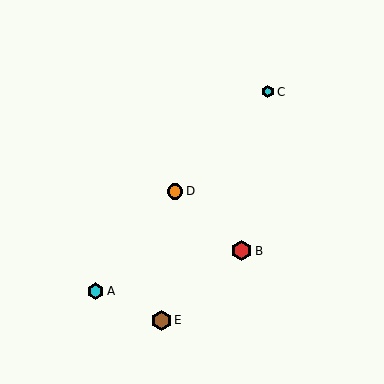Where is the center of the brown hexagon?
The center of the brown hexagon is at (161, 320).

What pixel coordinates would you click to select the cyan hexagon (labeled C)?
Click at (268, 92) to select the cyan hexagon C.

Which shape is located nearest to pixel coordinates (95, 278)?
The cyan hexagon (labeled A) at (95, 291) is nearest to that location.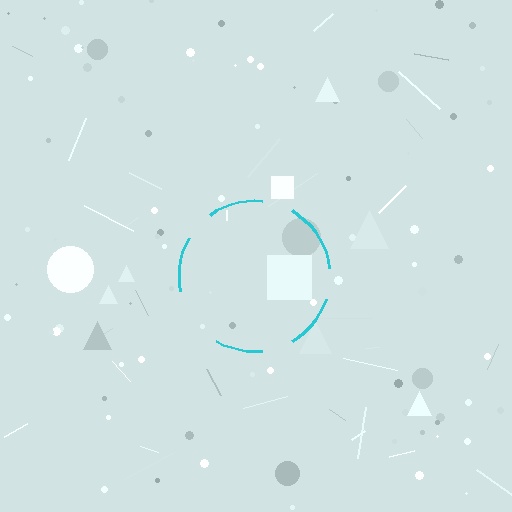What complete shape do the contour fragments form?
The contour fragments form a circle.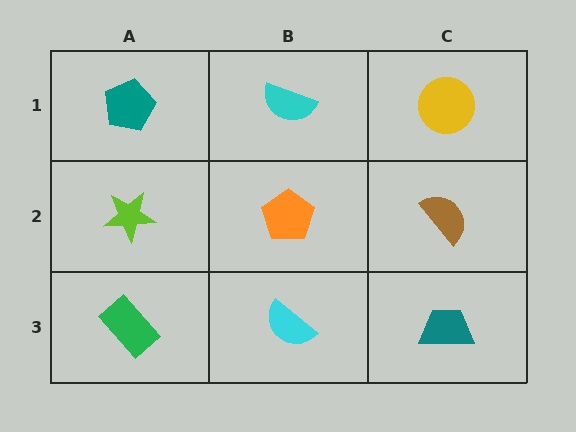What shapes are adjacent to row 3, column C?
A brown semicircle (row 2, column C), a cyan semicircle (row 3, column B).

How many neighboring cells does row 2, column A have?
3.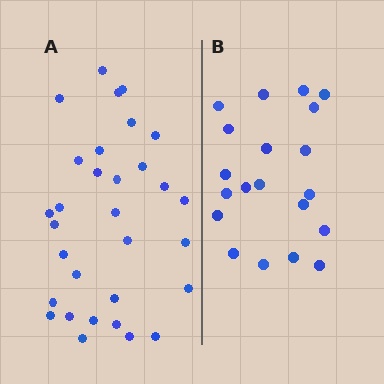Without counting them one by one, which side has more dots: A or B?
Region A (the left region) has more dots.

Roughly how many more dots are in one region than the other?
Region A has roughly 12 or so more dots than region B.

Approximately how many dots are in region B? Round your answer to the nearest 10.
About 20 dots.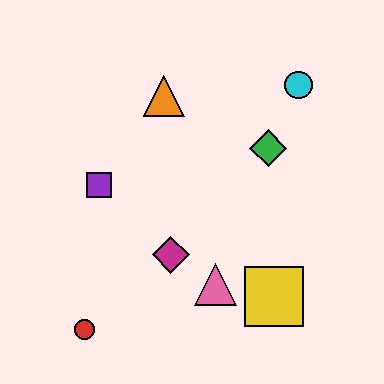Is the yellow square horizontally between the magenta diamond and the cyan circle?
Yes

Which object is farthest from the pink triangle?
The cyan circle is farthest from the pink triangle.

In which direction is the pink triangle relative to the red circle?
The pink triangle is to the right of the red circle.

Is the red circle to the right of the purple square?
No